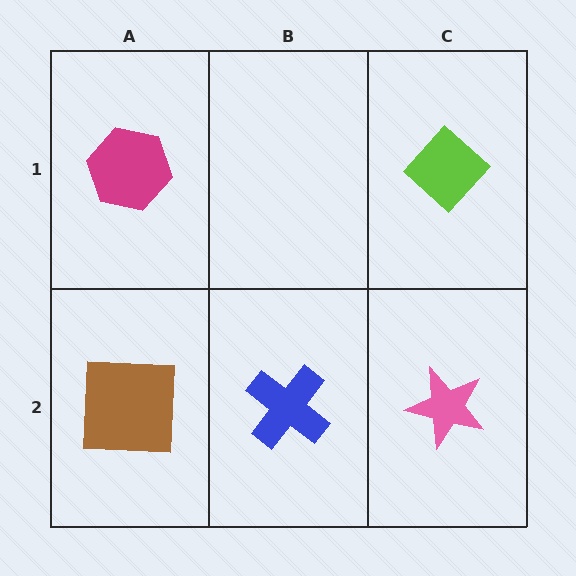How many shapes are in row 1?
2 shapes.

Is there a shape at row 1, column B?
No, that cell is empty.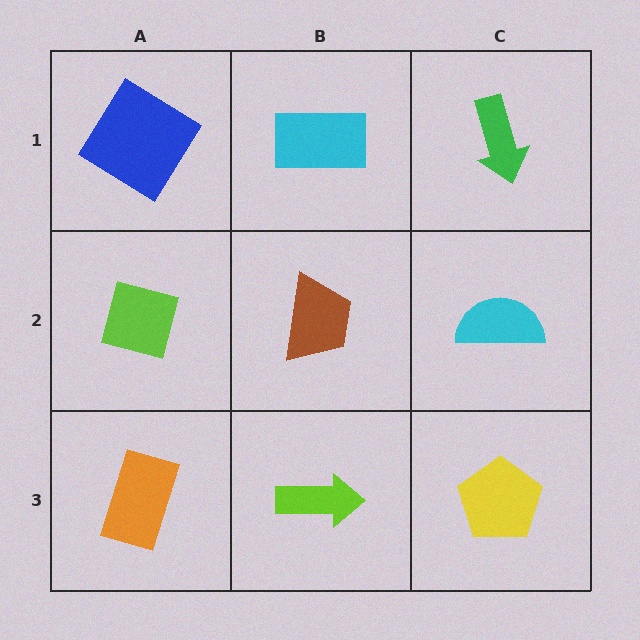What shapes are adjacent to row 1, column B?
A brown trapezoid (row 2, column B), a blue diamond (row 1, column A), a green arrow (row 1, column C).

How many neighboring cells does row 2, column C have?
3.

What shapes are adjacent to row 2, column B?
A cyan rectangle (row 1, column B), a lime arrow (row 3, column B), a lime square (row 2, column A), a cyan semicircle (row 2, column C).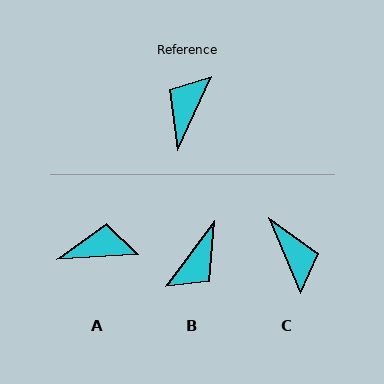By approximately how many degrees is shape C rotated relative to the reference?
Approximately 133 degrees clockwise.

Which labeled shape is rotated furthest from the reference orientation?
B, about 168 degrees away.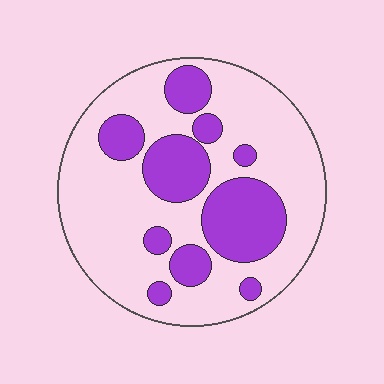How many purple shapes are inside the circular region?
10.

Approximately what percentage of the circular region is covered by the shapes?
Approximately 30%.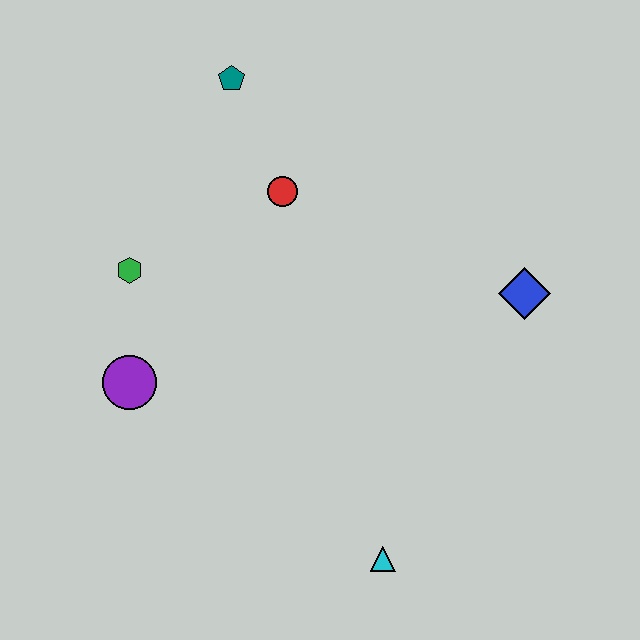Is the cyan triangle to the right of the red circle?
Yes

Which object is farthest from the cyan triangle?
The teal pentagon is farthest from the cyan triangle.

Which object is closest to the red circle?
The teal pentagon is closest to the red circle.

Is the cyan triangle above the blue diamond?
No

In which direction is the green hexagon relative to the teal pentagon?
The green hexagon is below the teal pentagon.